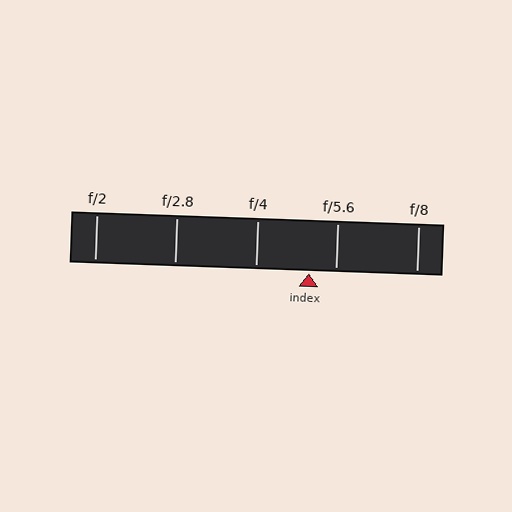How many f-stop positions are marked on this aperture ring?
There are 5 f-stop positions marked.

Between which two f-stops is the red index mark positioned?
The index mark is between f/4 and f/5.6.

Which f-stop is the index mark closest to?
The index mark is closest to f/5.6.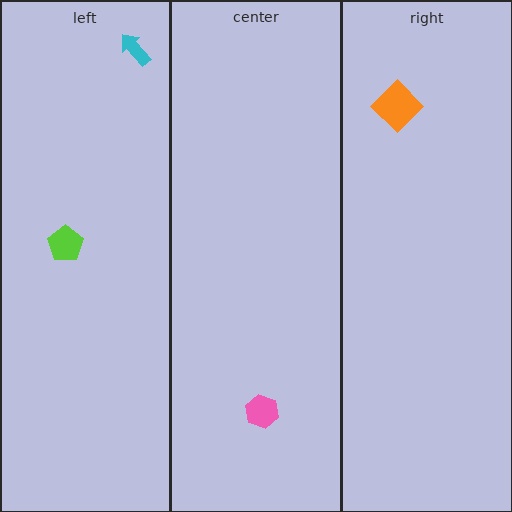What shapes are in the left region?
The cyan arrow, the lime pentagon.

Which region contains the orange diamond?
The right region.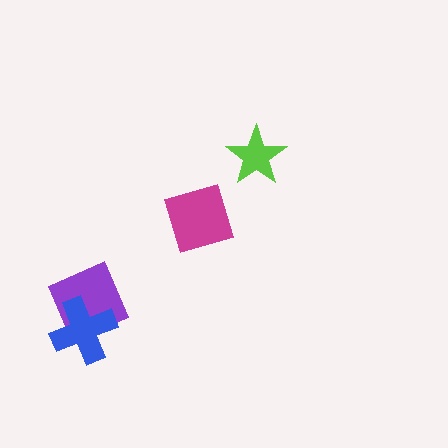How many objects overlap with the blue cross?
1 object overlaps with the blue cross.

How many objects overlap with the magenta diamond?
0 objects overlap with the magenta diamond.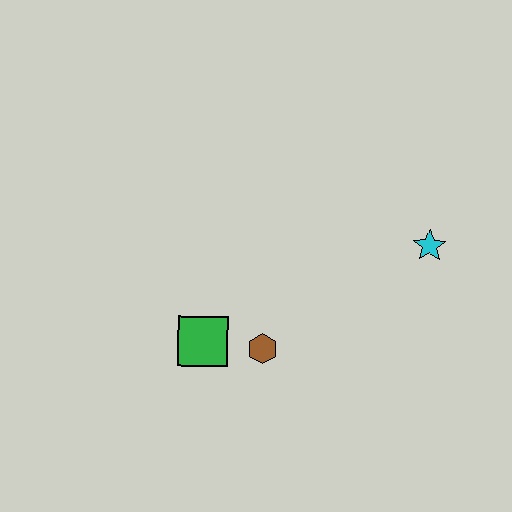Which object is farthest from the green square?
The cyan star is farthest from the green square.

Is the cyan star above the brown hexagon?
Yes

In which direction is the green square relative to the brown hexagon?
The green square is to the left of the brown hexagon.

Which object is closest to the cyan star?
The brown hexagon is closest to the cyan star.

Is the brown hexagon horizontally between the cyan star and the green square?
Yes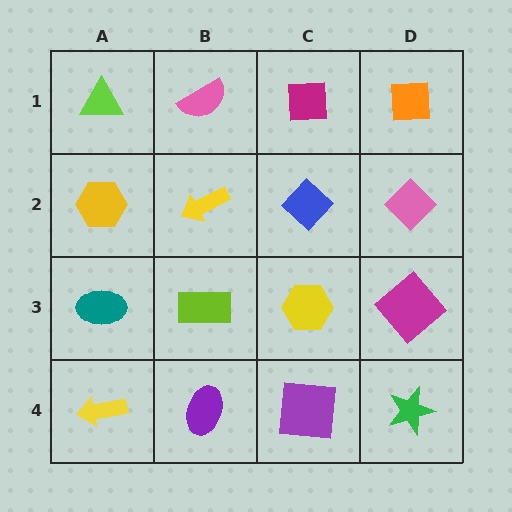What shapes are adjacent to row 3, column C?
A blue diamond (row 2, column C), a purple square (row 4, column C), a lime rectangle (row 3, column B), a magenta diamond (row 3, column D).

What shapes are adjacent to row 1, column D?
A pink diamond (row 2, column D), a magenta square (row 1, column C).